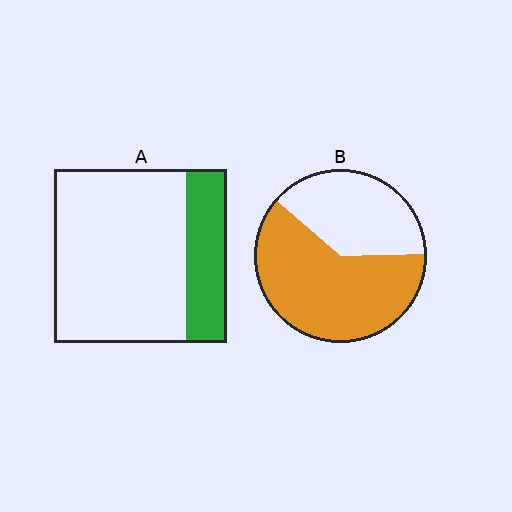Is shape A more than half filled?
No.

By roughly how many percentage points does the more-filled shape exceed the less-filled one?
By roughly 40 percentage points (B over A).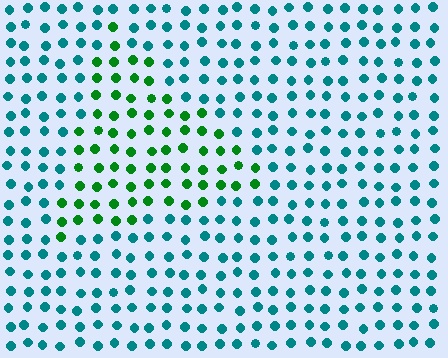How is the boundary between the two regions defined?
The boundary is defined purely by a slight shift in hue (about 52 degrees). Spacing, size, and orientation are identical on both sides.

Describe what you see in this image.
The image is filled with small teal elements in a uniform arrangement. A triangle-shaped region is visible where the elements are tinted to a slightly different hue, forming a subtle color boundary.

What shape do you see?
I see a triangle.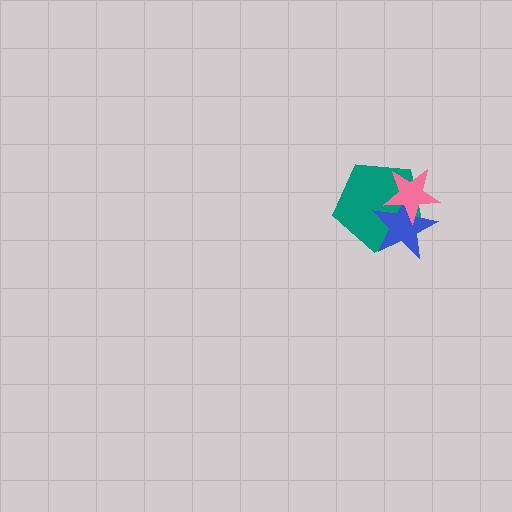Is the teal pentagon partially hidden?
Yes, it is partially covered by another shape.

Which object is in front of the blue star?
The pink star is in front of the blue star.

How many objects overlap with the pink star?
2 objects overlap with the pink star.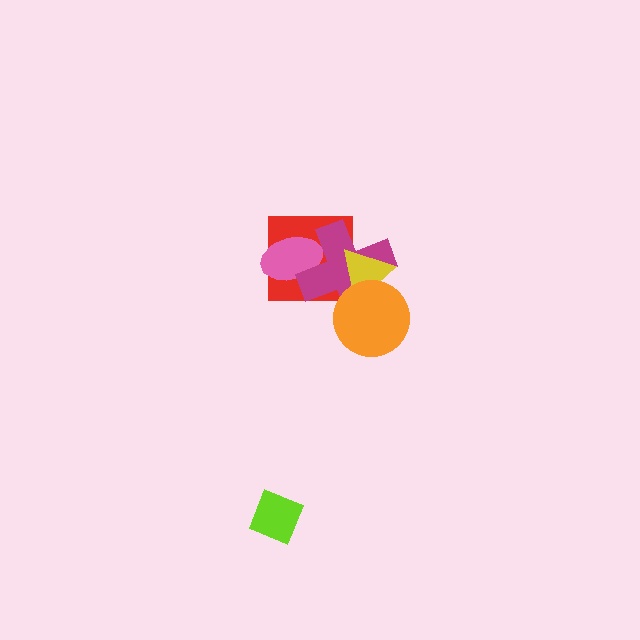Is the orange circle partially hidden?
No, no other shape covers it.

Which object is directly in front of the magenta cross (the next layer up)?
The yellow triangle is directly in front of the magenta cross.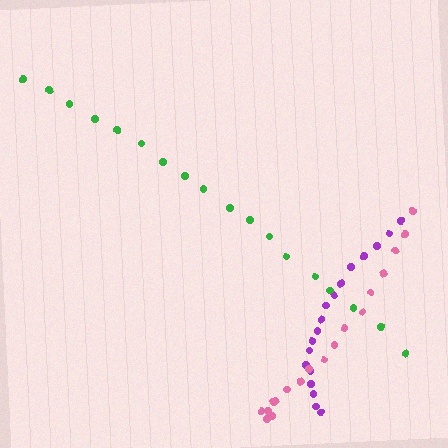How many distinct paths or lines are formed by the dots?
There are 3 distinct paths.